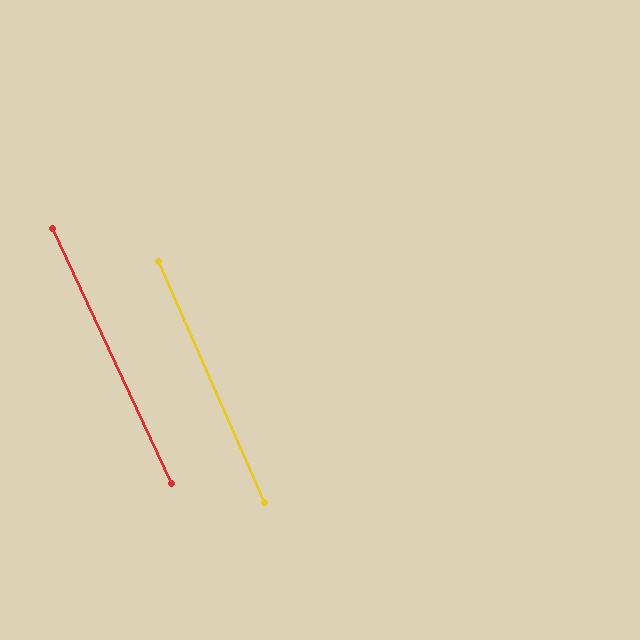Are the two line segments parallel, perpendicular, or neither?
Parallel — their directions differ by only 1.4°.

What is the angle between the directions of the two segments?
Approximately 1 degree.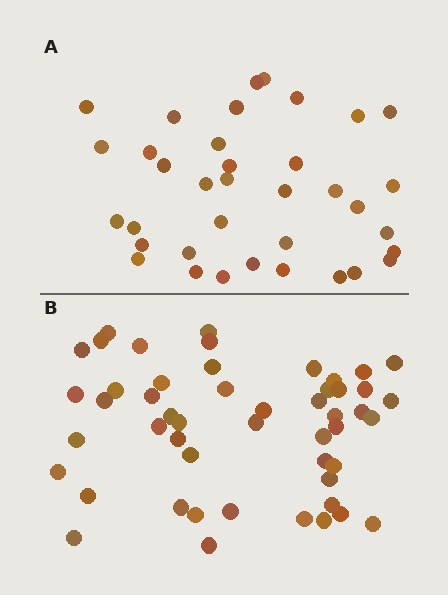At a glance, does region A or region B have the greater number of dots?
Region B (the bottom region) has more dots.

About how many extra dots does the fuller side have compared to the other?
Region B has approximately 15 more dots than region A.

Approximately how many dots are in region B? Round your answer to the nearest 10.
About 50 dots.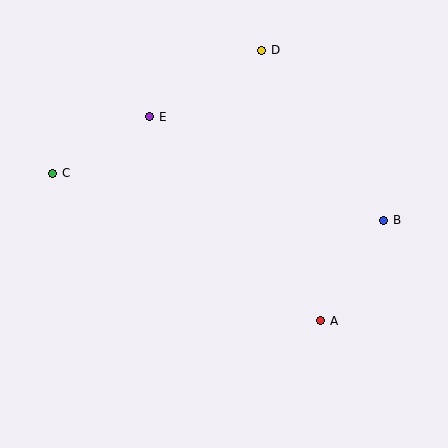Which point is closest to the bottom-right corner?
Point A is closest to the bottom-right corner.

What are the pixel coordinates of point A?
Point A is at (321, 321).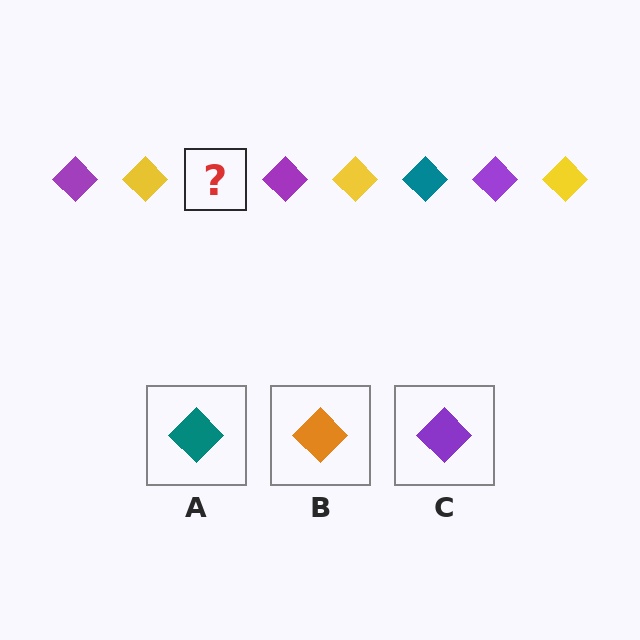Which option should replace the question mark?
Option A.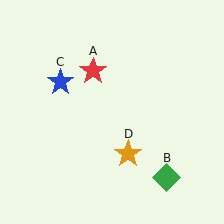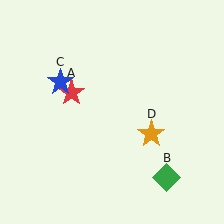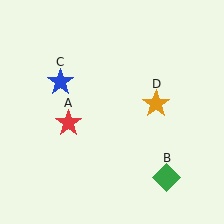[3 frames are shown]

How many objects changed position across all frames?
2 objects changed position: red star (object A), orange star (object D).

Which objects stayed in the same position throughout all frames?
Green diamond (object B) and blue star (object C) remained stationary.